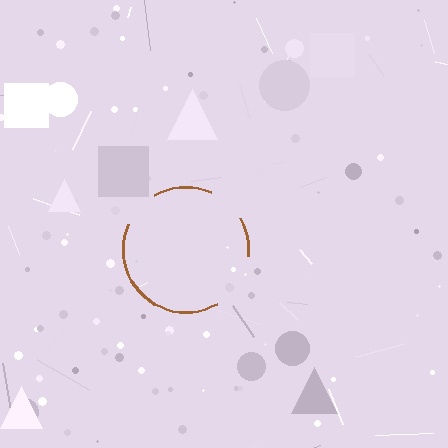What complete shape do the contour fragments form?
The contour fragments form a circle.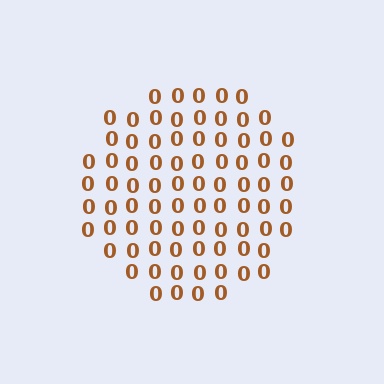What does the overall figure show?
The overall figure shows a circle.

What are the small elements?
The small elements are digit 0's.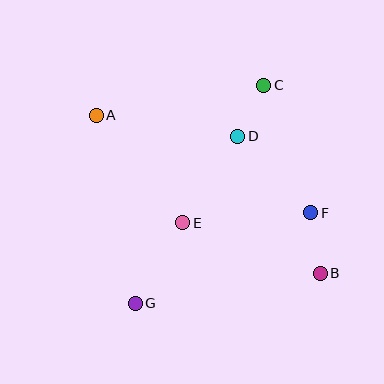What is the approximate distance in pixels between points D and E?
The distance between D and E is approximately 103 pixels.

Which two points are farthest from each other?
Points A and B are farthest from each other.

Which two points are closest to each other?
Points C and D are closest to each other.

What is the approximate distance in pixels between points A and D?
The distance between A and D is approximately 143 pixels.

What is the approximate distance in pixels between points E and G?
The distance between E and G is approximately 94 pixels.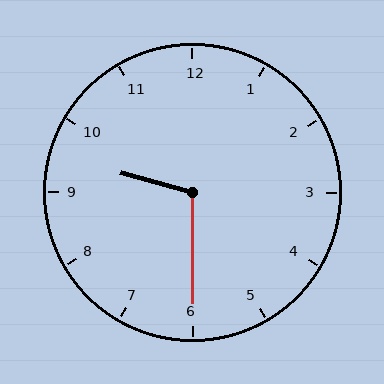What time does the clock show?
9:30.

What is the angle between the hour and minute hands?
Approximately 105 degrees.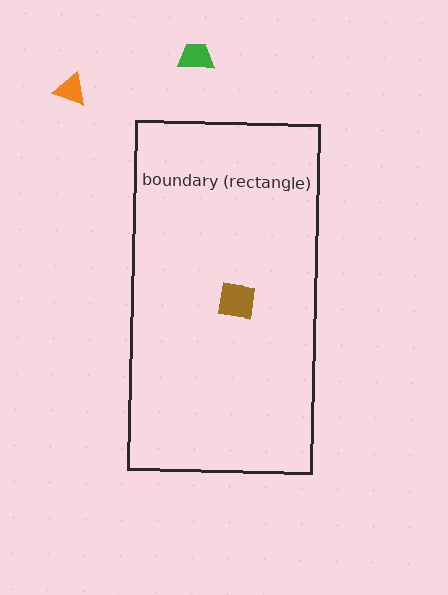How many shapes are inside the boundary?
1 inside, 2 outside.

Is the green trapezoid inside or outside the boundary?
Outside.